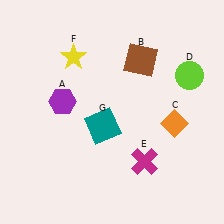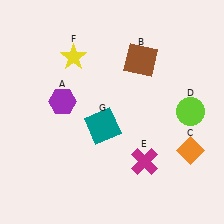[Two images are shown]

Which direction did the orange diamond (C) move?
The orange diamond (C) moved down.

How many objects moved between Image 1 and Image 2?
2 objects moved between the two images.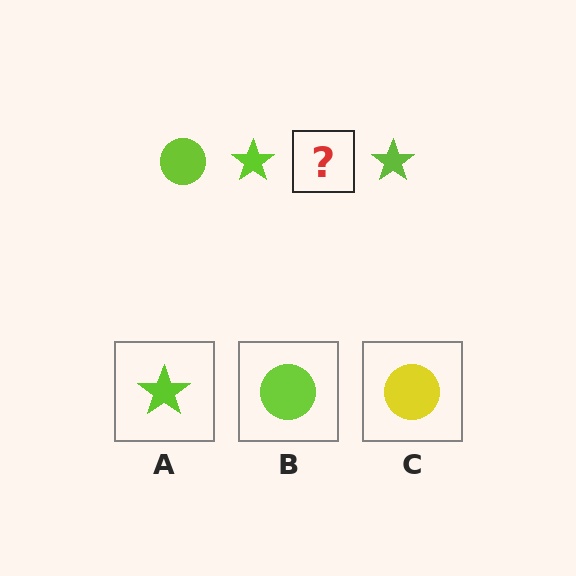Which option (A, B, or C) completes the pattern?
B.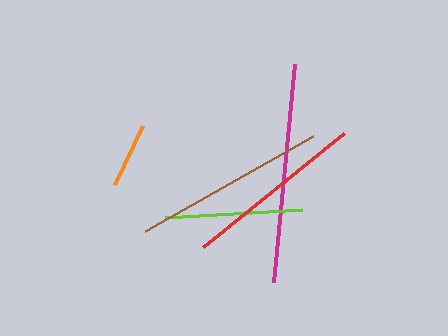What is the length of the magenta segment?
The magenta segment is approximately 219 pixels long.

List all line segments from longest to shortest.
From longest to shortest: magenta, brown, red, lime, orange.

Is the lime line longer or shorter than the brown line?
The brown line is longer than the lime line.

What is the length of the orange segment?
The orange segment is approximately 65 pixels long.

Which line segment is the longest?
The magenta line is the longest at approximately 219 pixels.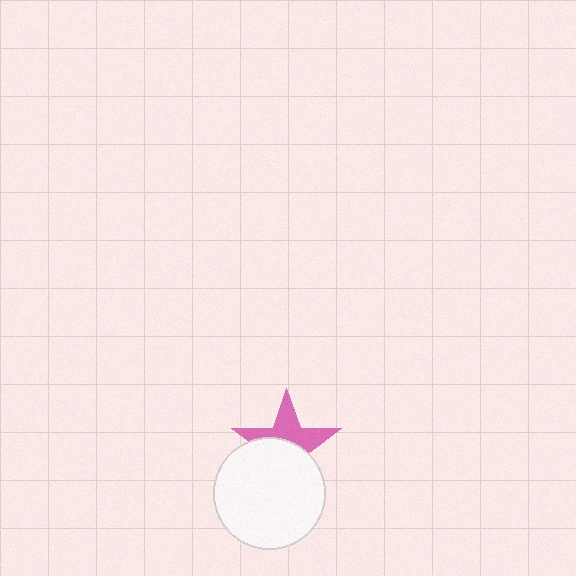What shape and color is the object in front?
The object in front is a white circle.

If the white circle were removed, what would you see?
You would see the complete pink star.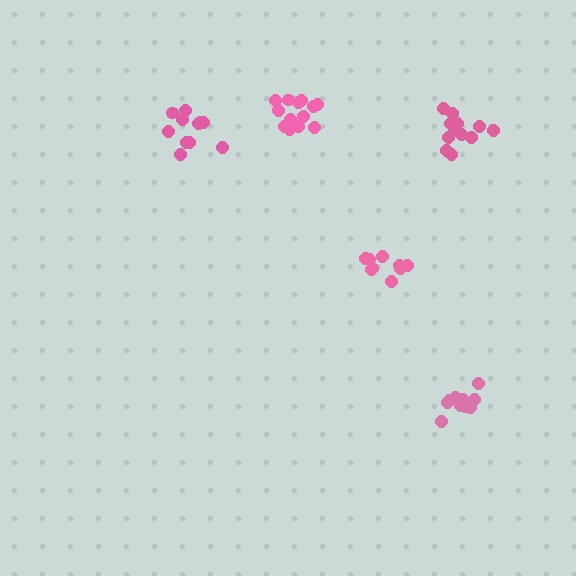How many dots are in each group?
Group 1: 11 dots, Group 2: 10 dots, Group 3: 9 dots, Group 4: 12 dots, Group 5: 13 dots (55 total).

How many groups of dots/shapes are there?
There are 5 groups.